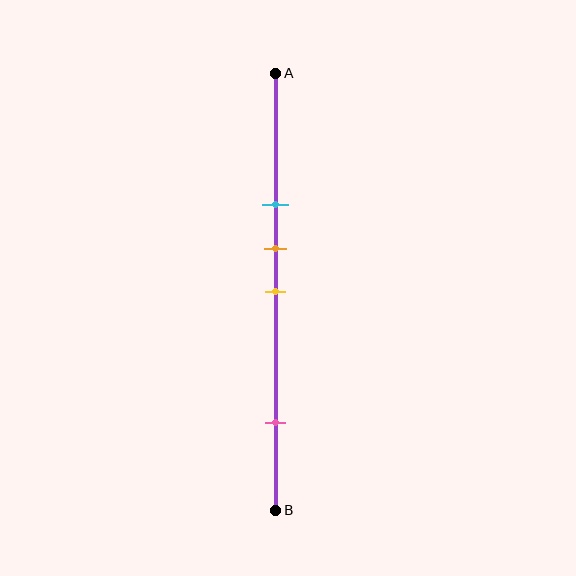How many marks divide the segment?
There are 4 marks dividing the segment.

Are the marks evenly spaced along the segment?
No, the marks are not evenly spaced.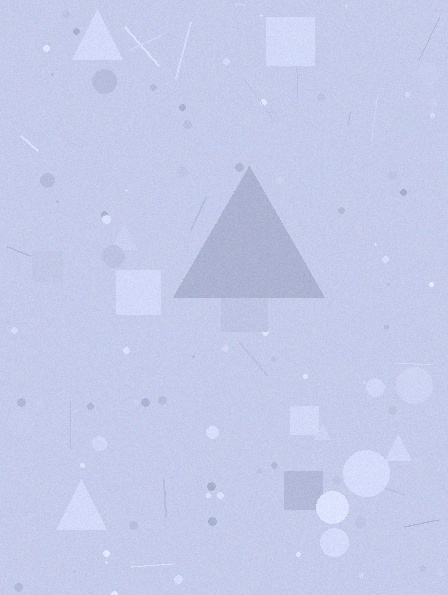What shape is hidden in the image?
A triangle is hidden in the image.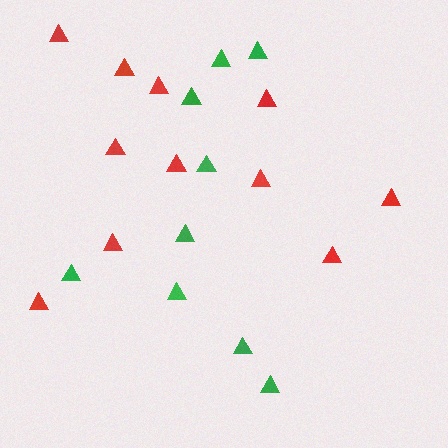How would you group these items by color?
There are 2 groups: one group of green triangles (9) and one group of red triangles (11).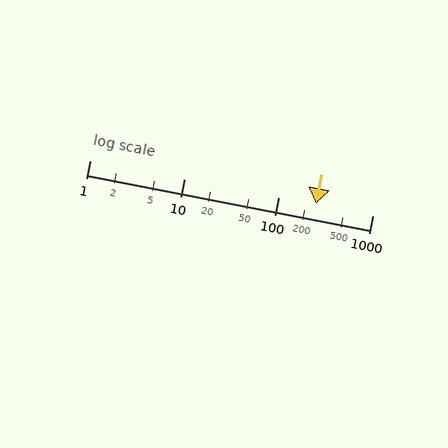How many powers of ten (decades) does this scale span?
The scale spans 3 decades, from 1 to 1000.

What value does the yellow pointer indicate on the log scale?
The pointer indicates approximately 250.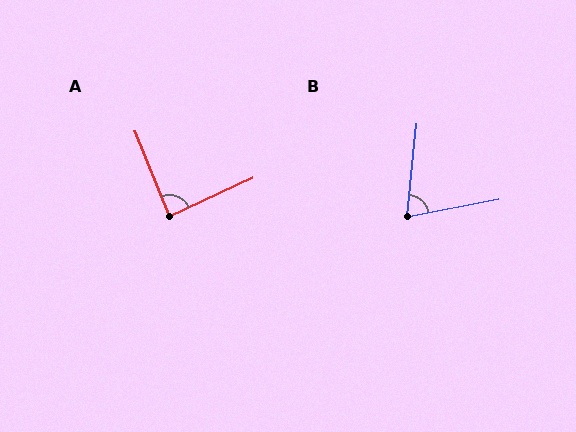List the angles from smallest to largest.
B (73°), A (87°).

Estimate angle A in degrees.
Approximately 87 degrees.